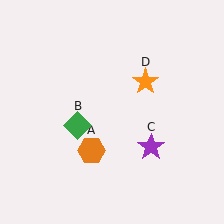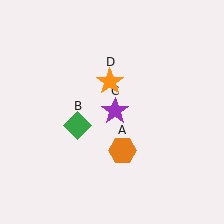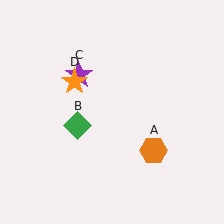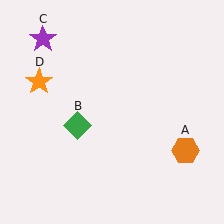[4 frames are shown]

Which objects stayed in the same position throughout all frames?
Green diamond (object B) remained stationary.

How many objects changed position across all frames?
3 objects changed position: orange hexagon (object A), purple star (object C), orange star (object D).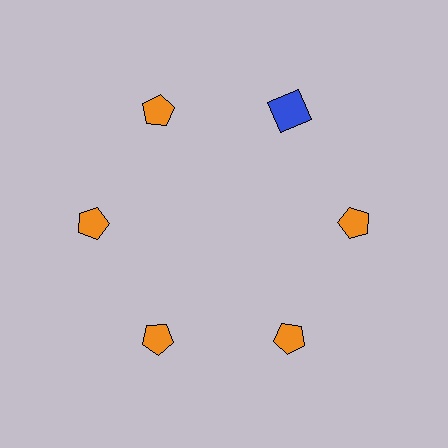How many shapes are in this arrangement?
There are 6 shapes arranged in a ring pattern.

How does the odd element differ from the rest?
It differs in both color (blue instead of orange) and shape (square instead of pentagon).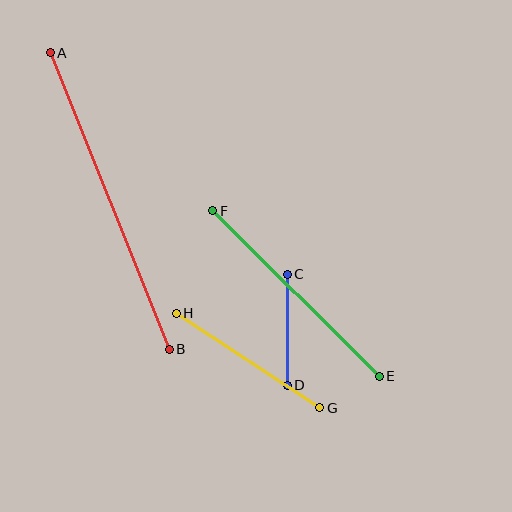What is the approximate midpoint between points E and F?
The midpoint is at approximately (296, 293) pixels.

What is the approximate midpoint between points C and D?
The midpoint is at approximately (287, 330) pixels.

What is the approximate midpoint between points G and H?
The midpoint is at approximately (248, 361) pixels.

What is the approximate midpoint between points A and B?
The midpoint is at approximately (110, 201) pixels.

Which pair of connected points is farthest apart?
Points A and B are farthest apart.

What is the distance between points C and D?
The distance is approximately 111 pixels.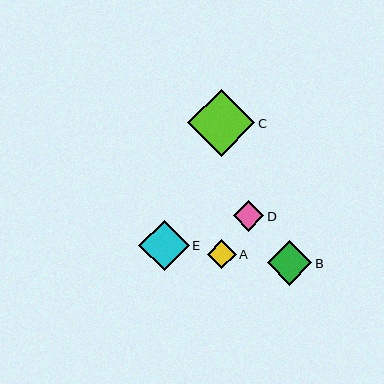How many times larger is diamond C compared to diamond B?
Diamond C is approximately 1.5 times the size of diamond B.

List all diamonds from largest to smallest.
From largest to smallest: C, E, B, D, A.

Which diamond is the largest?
Diamond C is the largest with a size of approximately 67 pixels.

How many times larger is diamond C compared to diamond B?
Diamond C is approximately 1.5 times the size of diamond B.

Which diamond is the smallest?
Diamond A is the smallest with a size of approximately 29 pixels.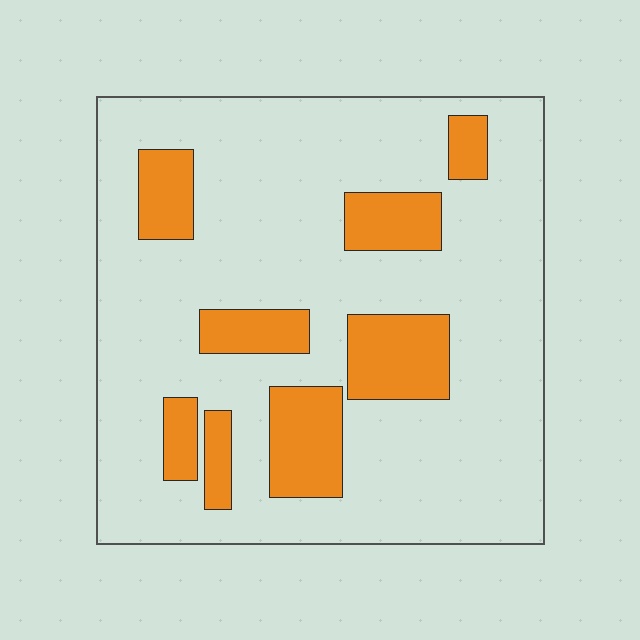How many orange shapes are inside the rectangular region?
8.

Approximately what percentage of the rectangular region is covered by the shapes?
Approximately 20%.